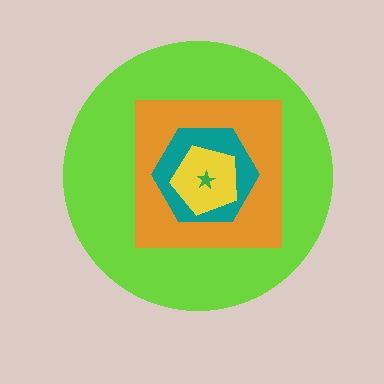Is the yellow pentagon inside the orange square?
Yes.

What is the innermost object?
The green star.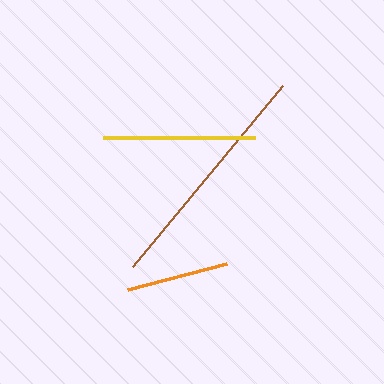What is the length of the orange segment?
The orange segment is approximately 102 pixels long.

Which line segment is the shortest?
The orange line is the shortest at approximately 102 pixels.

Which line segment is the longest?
The brown line is the longest at approximately 235 pixels.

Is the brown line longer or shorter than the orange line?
The brown line is longer than the orange line.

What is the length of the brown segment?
The brown segment is approximately 235 pixels long.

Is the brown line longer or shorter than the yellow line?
The brown line is longer than the yellow line.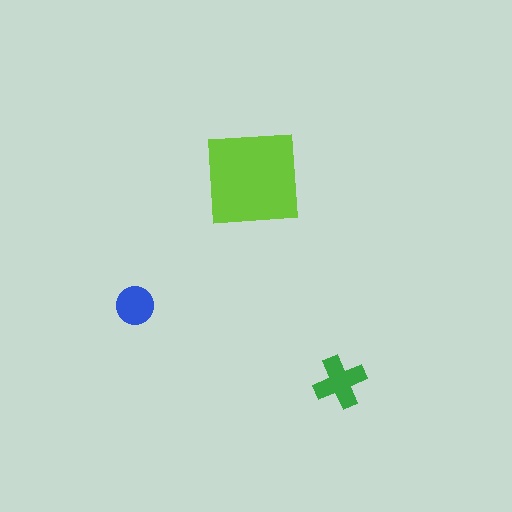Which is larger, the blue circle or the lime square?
The lime square.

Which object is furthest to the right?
The green cross is rightmost.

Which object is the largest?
The lime square.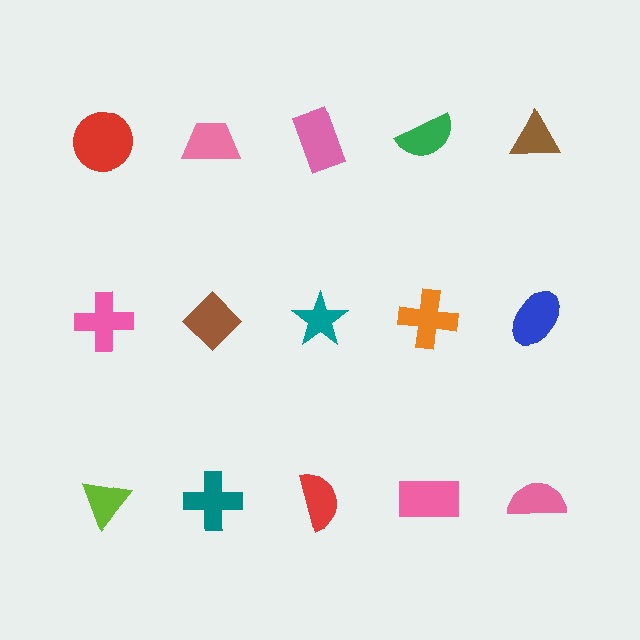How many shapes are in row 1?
5 shapes.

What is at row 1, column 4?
A green semicircle.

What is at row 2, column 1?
A pink cross.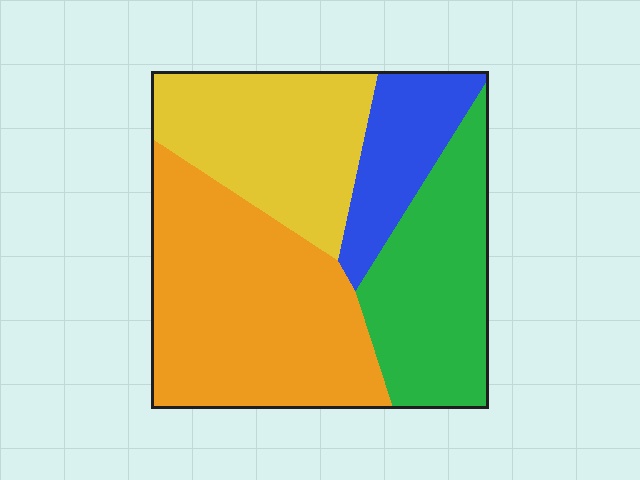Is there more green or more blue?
Green.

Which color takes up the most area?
Orange, at roughly 40%.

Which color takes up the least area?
Blue, at roughly 15%.